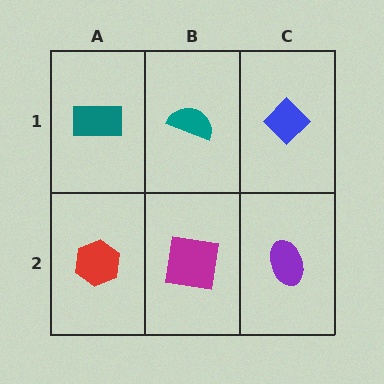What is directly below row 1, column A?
A red hexagon.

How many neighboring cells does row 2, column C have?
2.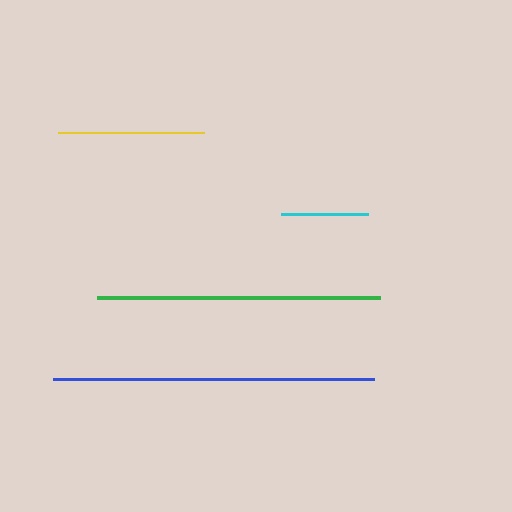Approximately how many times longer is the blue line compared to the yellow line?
The blue line is approximately 2.2 times the length of the yellow line.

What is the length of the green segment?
The green segment is approximately 283 pixels long.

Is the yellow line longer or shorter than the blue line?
The blue line is longer than the yellow line.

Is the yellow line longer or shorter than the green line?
The green line is longer than the yellow line.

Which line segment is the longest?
The blue line is the longest at approximately 322 pixels.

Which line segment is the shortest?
The cyan line is the shortest at approximately 86 pixels.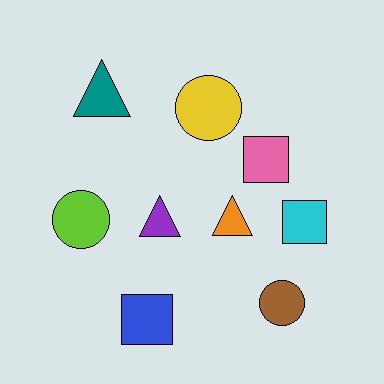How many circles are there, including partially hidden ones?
There are 3 circles.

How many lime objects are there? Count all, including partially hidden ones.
There is 1 lime object.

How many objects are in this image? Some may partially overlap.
There are 9 objects.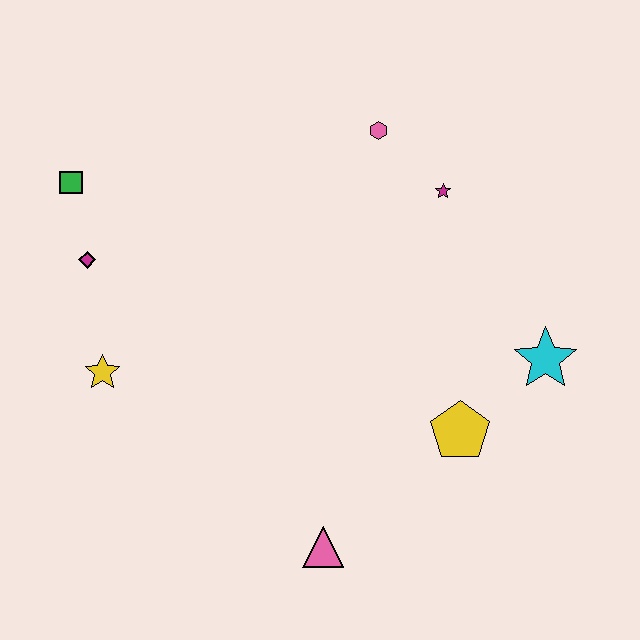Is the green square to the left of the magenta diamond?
Yes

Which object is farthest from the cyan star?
The green square is farthest from the cyan star.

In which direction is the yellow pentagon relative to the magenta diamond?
The yellow pentagon is to the right of the magenta diamond.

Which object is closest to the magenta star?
The pink hexagon is closest to the magenta star.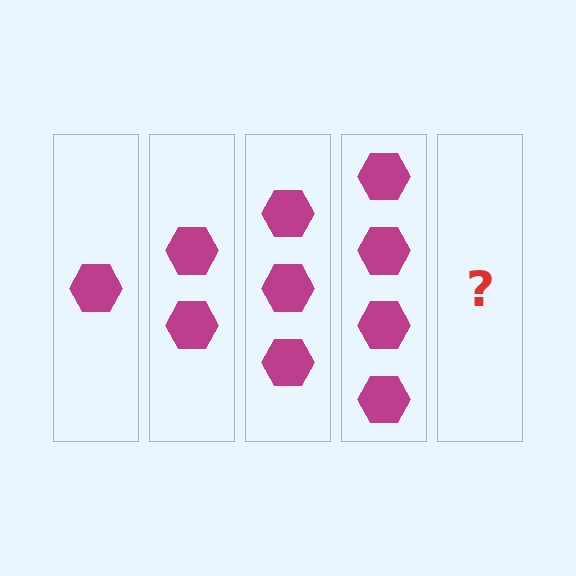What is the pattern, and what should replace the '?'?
The pattern is that each step adds one more hexagon. The '?' should be 5 hexagons.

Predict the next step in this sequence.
The next step is 5 hexagons.